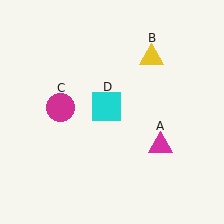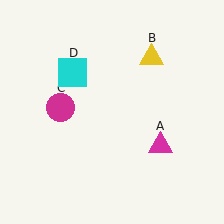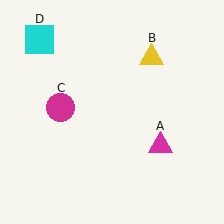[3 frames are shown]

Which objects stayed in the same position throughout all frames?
Magenta triangle (object A) and yellow triangle (object B) and magenta circle (object C) remained stationary.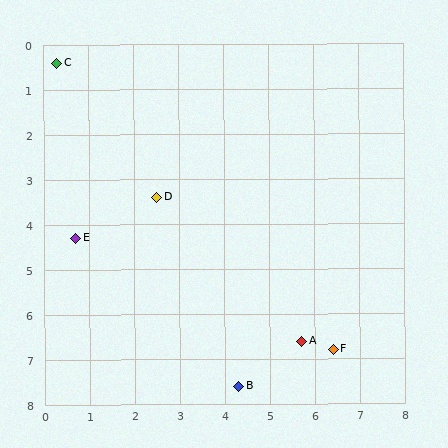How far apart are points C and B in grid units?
Points C and B are about 8.2 grid units apart.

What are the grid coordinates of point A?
Point A is at approximately (5.7, 6.6).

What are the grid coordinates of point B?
Point B is at approximately (4.3, 7.6).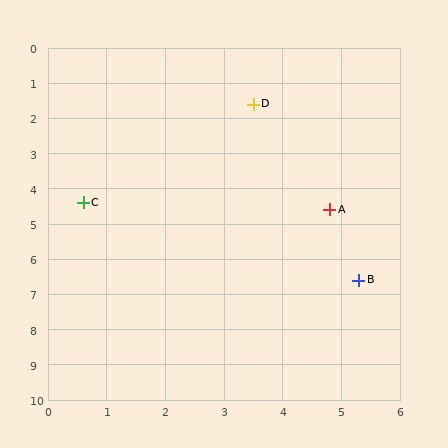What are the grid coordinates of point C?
Point C is at approximately (0.6, 4.4).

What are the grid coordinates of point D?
Point D is at approximately (3.5, 1.6).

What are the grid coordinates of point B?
Point B is at approximately (5.3, 6.6).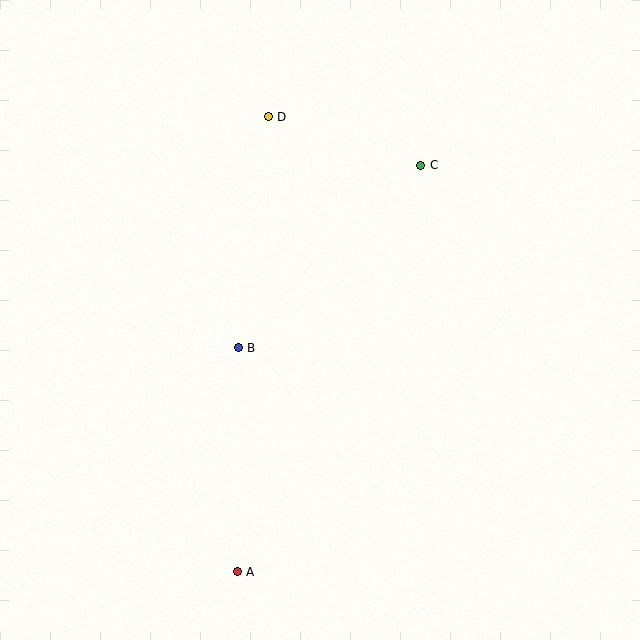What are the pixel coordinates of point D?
Point D is at (268, 117).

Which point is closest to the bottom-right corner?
Point A is closest to the bottom-right corner.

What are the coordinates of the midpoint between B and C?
The midpoint between B and C is at (329, 256).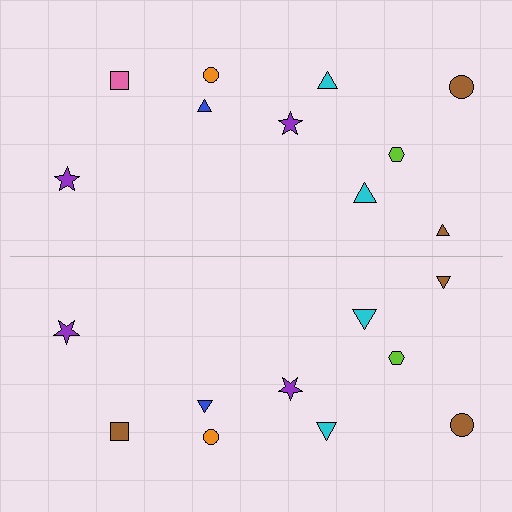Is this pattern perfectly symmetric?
No, the pattern is not perfectly symmetric. The brown square on the bottom side breaks the symmetry — its mirror counterpart is pink.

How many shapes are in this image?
There are 20 shapes in this image.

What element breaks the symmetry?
The brown square on the bottom side breaks the symmetry — its mirror counterpart is pink.